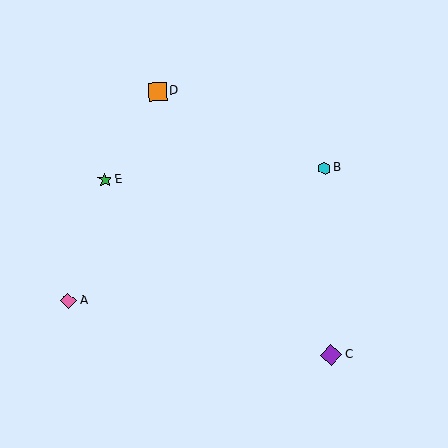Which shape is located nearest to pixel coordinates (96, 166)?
The green star (labeled E) at (105, 180) is nearest to that location.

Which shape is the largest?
The purple diamond (labeled C) is the largest.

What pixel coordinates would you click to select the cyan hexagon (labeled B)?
Click at (325, 168) to select the cyan hexagon B.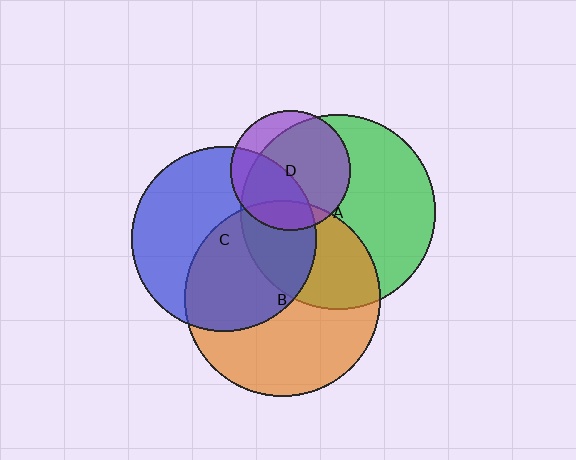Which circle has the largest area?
Circle B (orange).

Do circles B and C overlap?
Yes.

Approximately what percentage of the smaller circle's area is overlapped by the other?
Approximately 50%.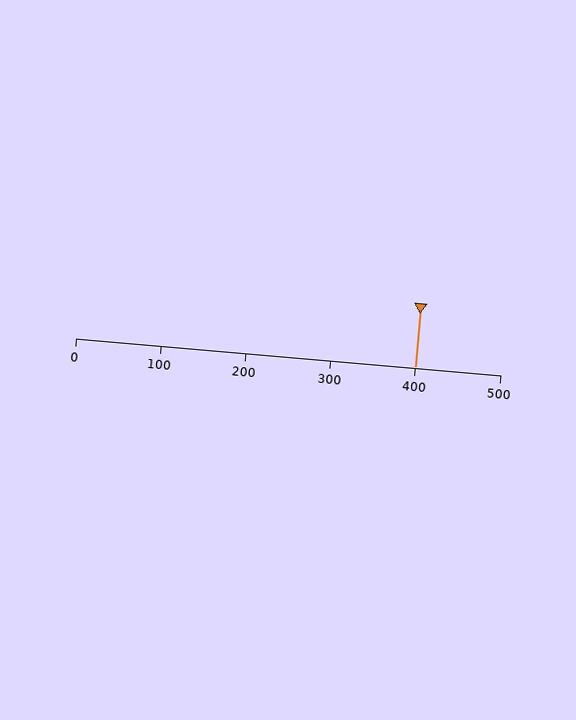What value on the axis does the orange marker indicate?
The marker indicates approximately 400.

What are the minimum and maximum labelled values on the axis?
The axis runs from 0 to 500.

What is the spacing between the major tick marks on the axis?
The major ticks are spaced 100 apart.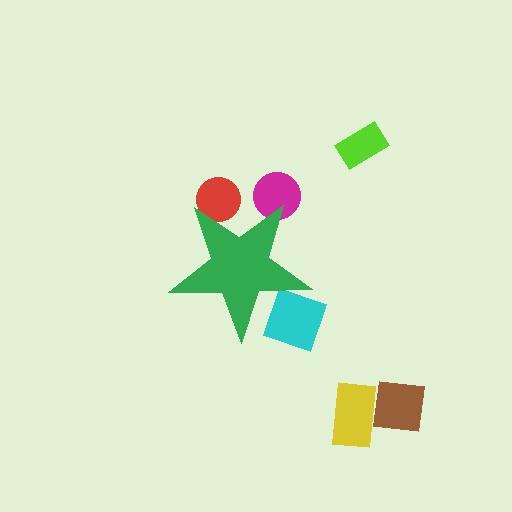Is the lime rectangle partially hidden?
No, the lime rectangle is fully visible.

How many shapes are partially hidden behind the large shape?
3 shapes are partially hidden.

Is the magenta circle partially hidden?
Yes, the magenta circle is partially hidden behind the green star.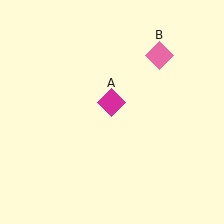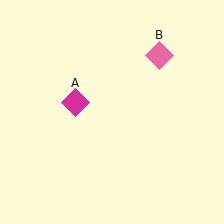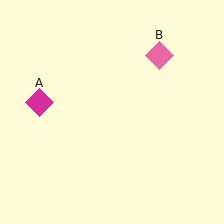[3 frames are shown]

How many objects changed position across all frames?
1 object changed position: magenta diamond (object A).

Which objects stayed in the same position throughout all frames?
Pink diamond (object B) remained stationary.